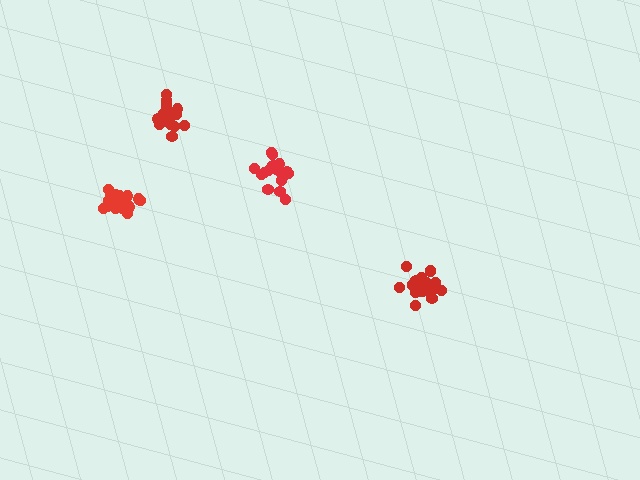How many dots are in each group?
Group 1: 20 dots, Group 2: 16 dots, Group 3: 20 dots, Group 4: 16 dots (72 total).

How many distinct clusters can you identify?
There are 4 distinct clusters.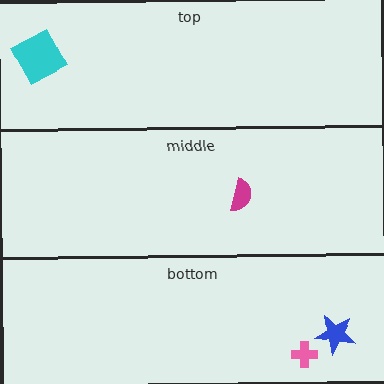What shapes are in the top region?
The cyan square.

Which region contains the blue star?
The bottom region.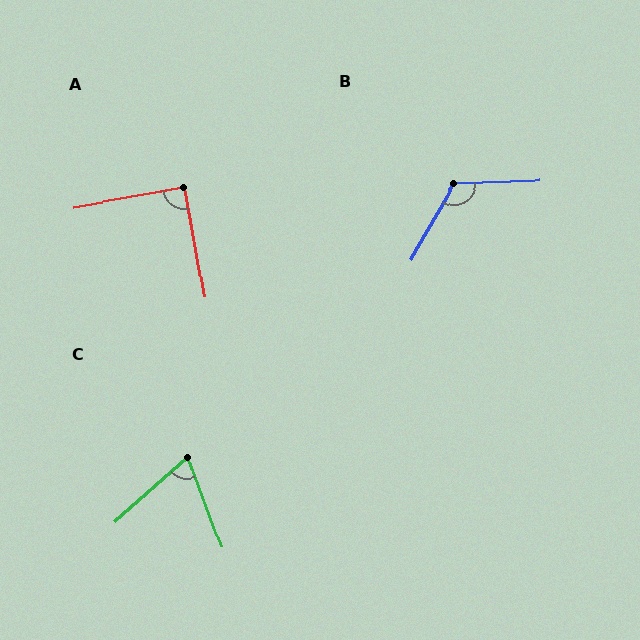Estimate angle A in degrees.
Approximately 90 degrees.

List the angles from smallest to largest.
C (69°), A (90°), B (122°).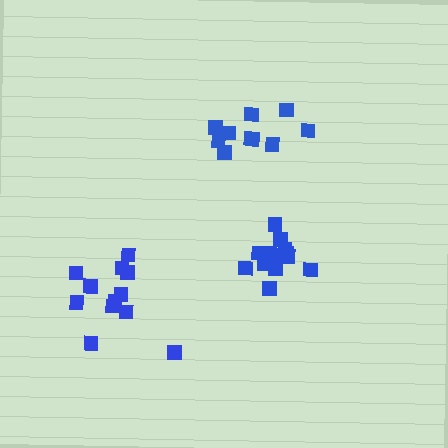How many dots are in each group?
Group 1: 12 dots, Group 2: 10 dots, Group 3: 15 dots (37 total).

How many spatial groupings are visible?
There are 3 spatial groupings.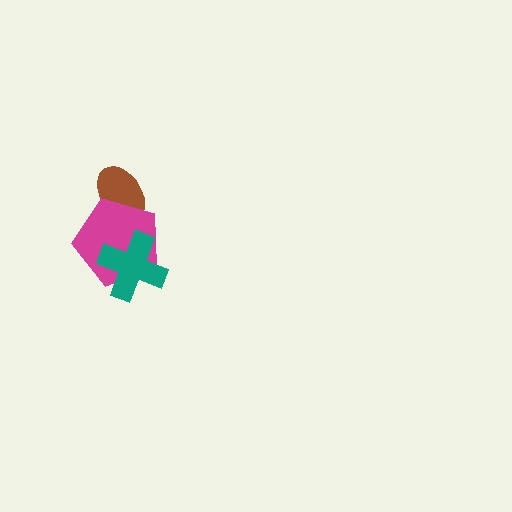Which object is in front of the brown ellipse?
The magenta pentagon is in front of the brown ellipse.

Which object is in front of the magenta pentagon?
The teal cross is in front of the magenta pentagon.